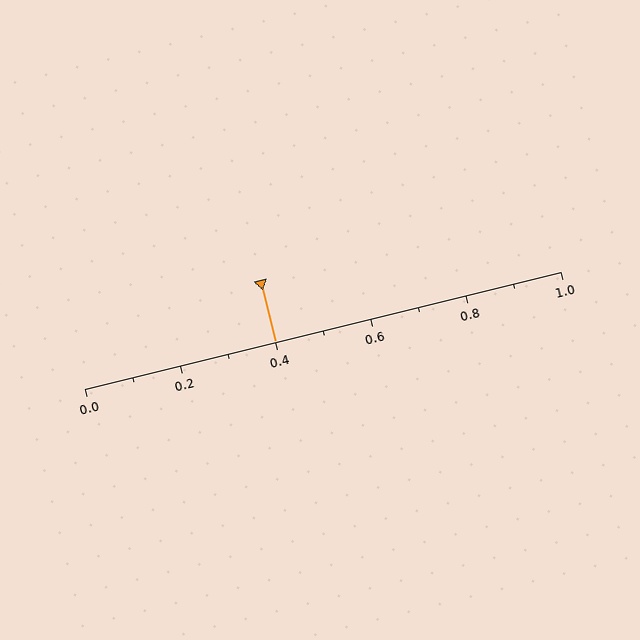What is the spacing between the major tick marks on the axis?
The major ticks are spaced 0.2 apart.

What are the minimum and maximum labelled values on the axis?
The axis runs from 0.0 to 1.0.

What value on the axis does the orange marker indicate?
The marker indicates approximately 0.4.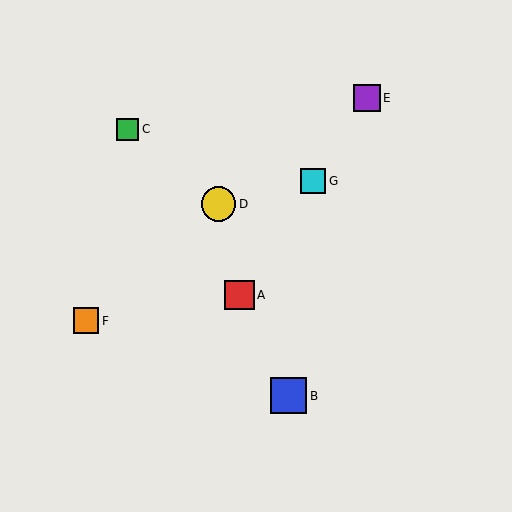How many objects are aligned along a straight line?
3 objects (A, E, G) are aligned along a straight line.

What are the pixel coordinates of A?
Object A is at (239, 295).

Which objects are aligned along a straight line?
Objects A, E, G are aligned along a straight line.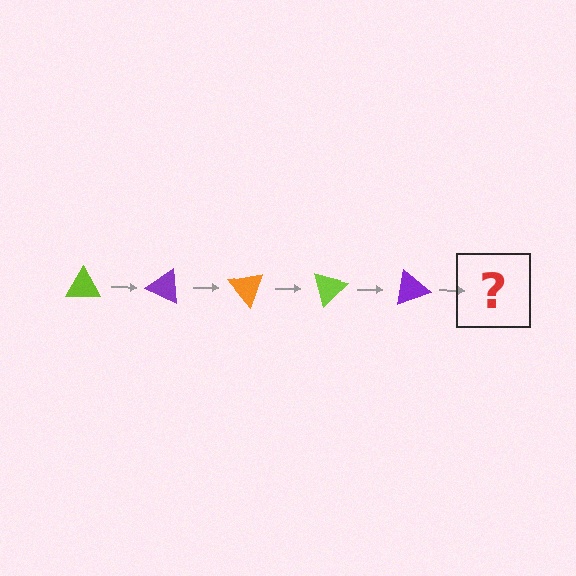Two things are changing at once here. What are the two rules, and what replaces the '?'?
The two rules are that it rotates 25 degrees each step and the color cycles through lime, purple, and orange. The '?' should be an orange triangle, rotated 125 degrees from the start.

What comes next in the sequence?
The next element should be an orange triangle, rotated 125 degrees from the start.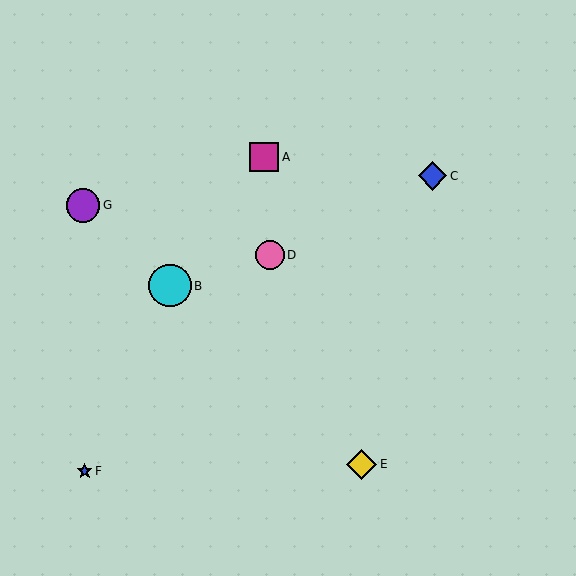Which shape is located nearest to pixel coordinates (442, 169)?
The blue diamond (labeled C) at (432, 176) is nearest to that location.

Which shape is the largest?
The cyan circle (labeled B) is the largest.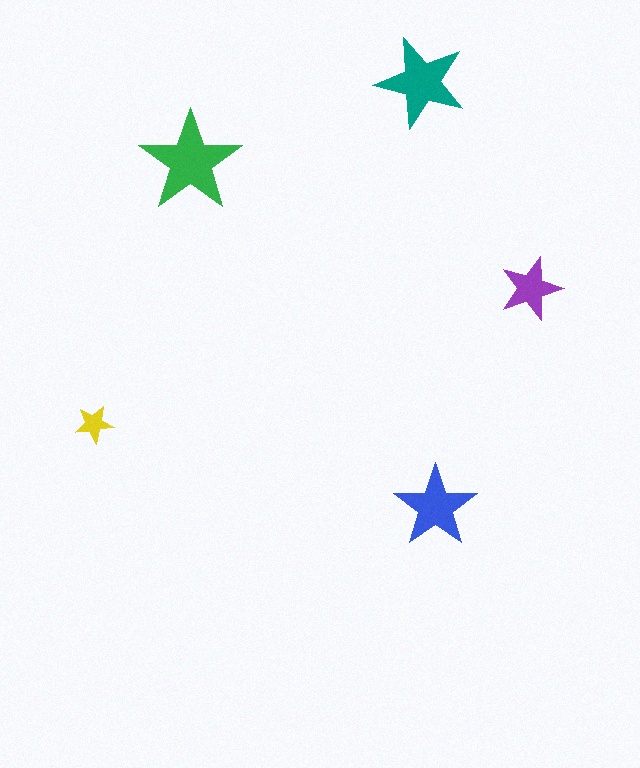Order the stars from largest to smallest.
the green one, the teal one, the blue one, the purple one, the yellow one.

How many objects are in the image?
There are 5 objects in the image.